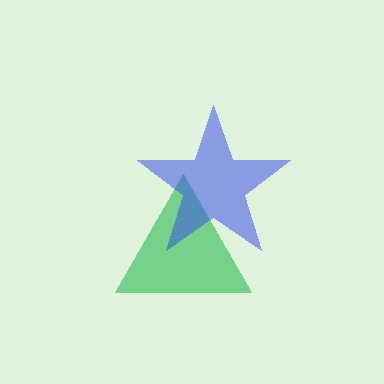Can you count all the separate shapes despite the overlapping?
Yes, there are 2 separate shapes.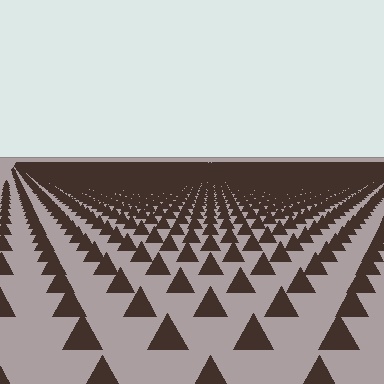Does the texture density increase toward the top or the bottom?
Density increases toward the top.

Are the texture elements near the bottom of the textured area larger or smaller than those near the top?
Larger. Near the bottom, elements are closer to the viewer and appear at a bigger on-screen size.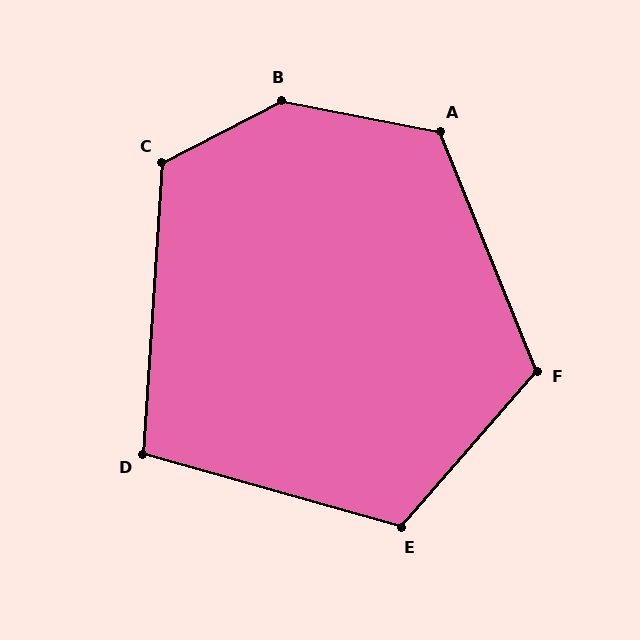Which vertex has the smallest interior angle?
D, at approximately 102 degrees.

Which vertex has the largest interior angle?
B, at approximately 141 degrees.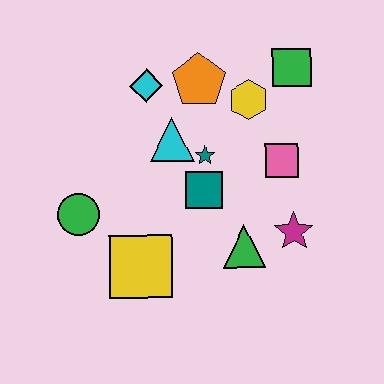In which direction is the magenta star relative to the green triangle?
The magenta star is to the right of the green triangle.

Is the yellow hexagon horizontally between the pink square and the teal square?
Yes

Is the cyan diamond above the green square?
No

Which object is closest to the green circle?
The yellow square is closest to the green circle.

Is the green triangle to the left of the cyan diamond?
No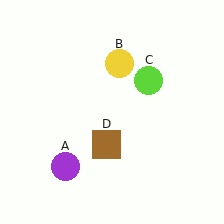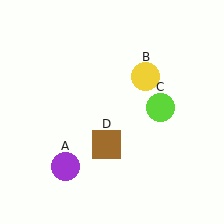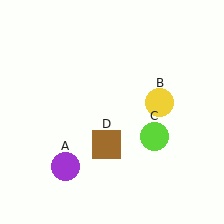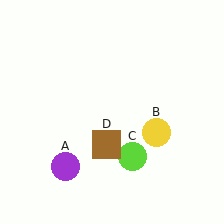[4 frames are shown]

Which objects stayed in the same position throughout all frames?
Purple circle (object A) and brown square (object D) remained stationary.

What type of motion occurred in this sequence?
The yellow circle (object B), lime circle (object C) rotated clockwise around the center of the scene.